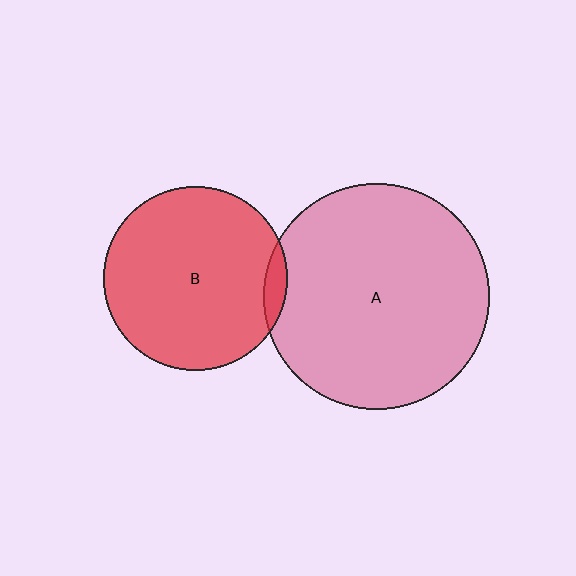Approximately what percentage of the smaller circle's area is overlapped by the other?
Approximately 5%.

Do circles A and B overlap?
Yes.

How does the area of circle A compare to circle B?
Approximately 1.5 times.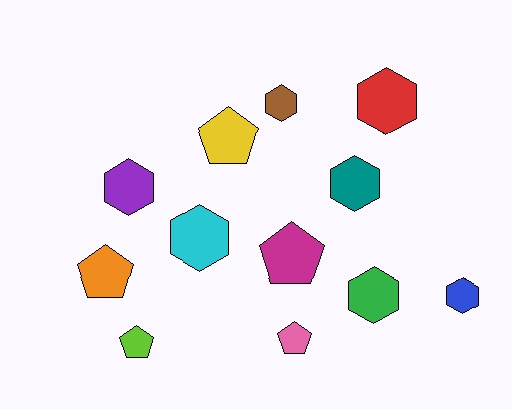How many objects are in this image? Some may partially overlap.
There are 12 objects.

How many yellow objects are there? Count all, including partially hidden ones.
There is 1 yellow object.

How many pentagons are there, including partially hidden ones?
There are 5 pentagons.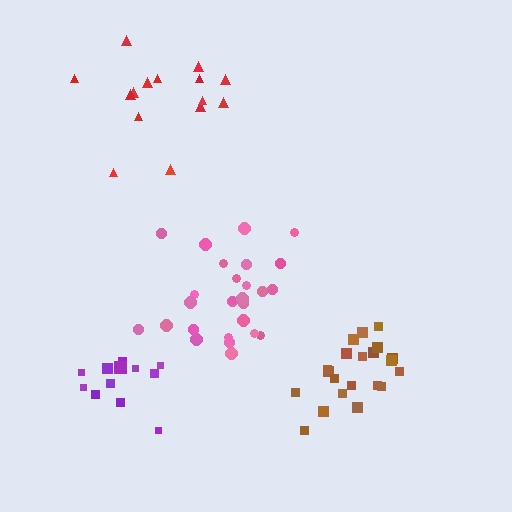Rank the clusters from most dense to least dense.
brown, purple, pink, red.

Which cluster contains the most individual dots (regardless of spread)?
Pink (27).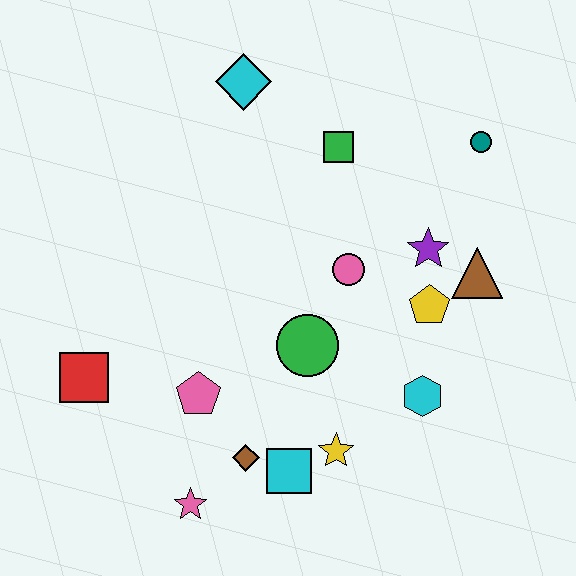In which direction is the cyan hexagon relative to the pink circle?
The cyan hexagon is below the pink circle.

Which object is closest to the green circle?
The pink circle is closest to the green circle.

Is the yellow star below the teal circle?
Yes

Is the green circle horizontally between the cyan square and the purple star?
Yes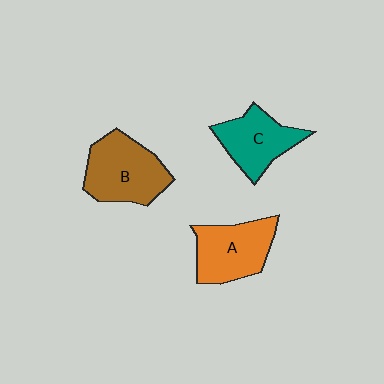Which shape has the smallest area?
Shape C (teal).